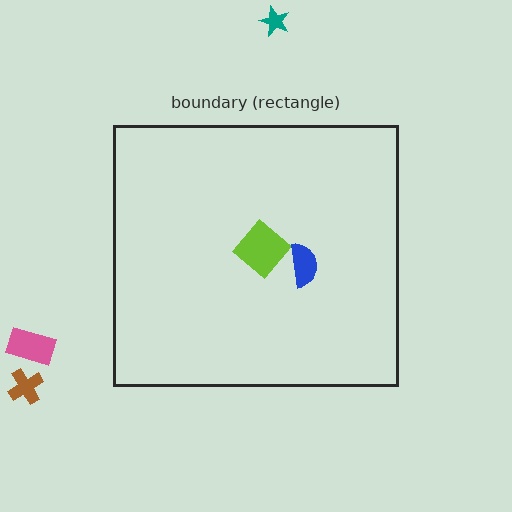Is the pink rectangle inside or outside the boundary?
Outside.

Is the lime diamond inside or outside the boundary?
Inside.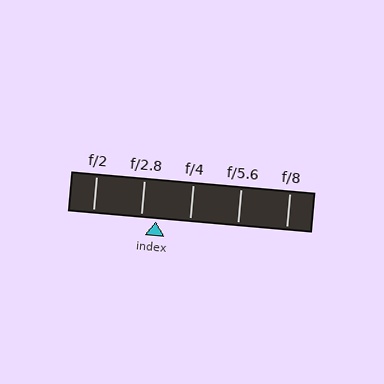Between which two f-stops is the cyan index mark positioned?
The index mark is between f/2.8 and f/4.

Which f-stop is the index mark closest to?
The index mark is closest to f/2.8.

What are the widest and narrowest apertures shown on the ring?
The widest aperture shown is f/2 and the narrowest is f/8.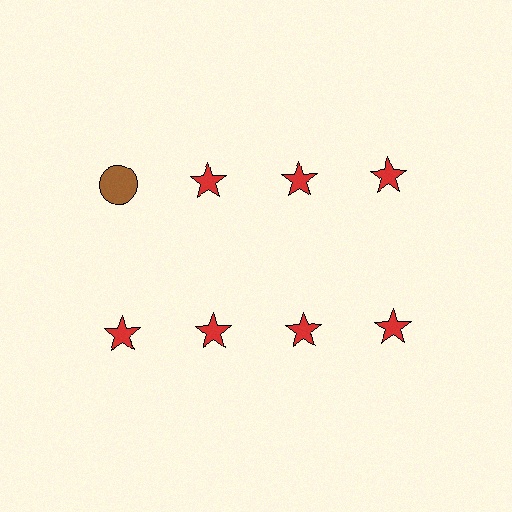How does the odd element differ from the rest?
It differs in both color (brown instead of red) and shape (circle instead of star).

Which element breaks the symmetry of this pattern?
The brown circle in the top row, leftmost column breaks the symmetry. All other shapes are red stars.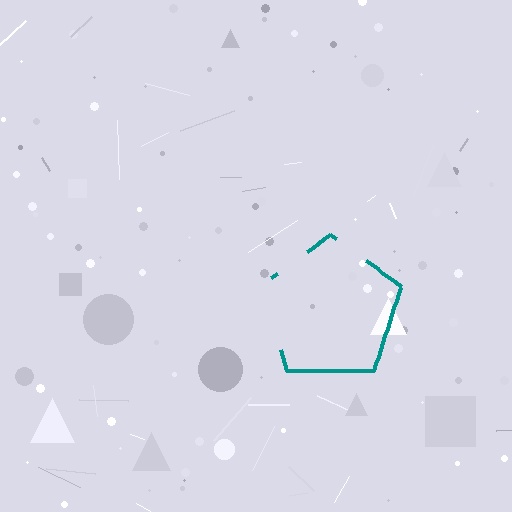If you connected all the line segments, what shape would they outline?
They would outline a pentagon.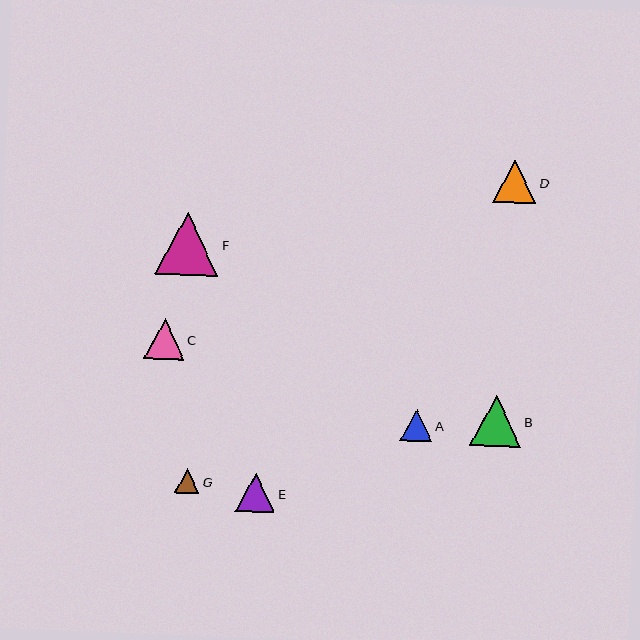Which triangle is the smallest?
Triangle G is the smallest with a size of approximately 24 pixels.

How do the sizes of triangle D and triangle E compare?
Triangle D and triangle E are approximately the same size.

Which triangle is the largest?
Triangle F is the largest with a size of approximately 63 pixels.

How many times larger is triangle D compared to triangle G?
Triangle D is approximately 1.8 times the size of triangle G.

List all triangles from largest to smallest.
From largest to smallest: F, B, D, C, E, A, G.